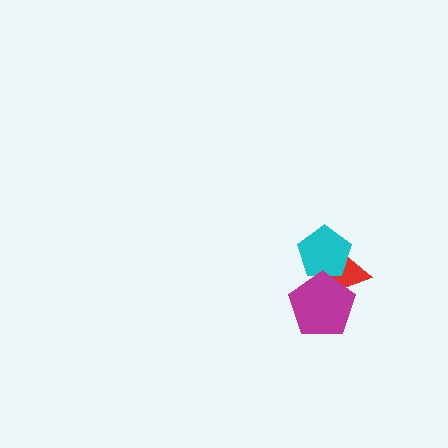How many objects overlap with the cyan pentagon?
2 objects overlap with the cyan pentagon.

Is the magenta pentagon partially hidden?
No, no other shape covers it.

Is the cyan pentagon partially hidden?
Yes, it is partially covered by another shape.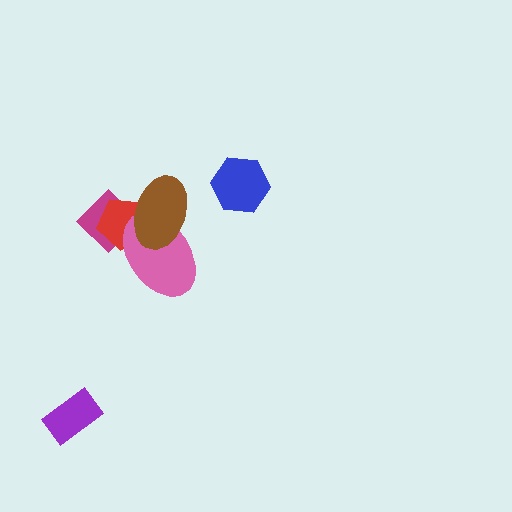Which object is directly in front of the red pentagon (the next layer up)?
The pink ellipse is directly in front of the red pentagon.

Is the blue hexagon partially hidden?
No, no other shape covers it.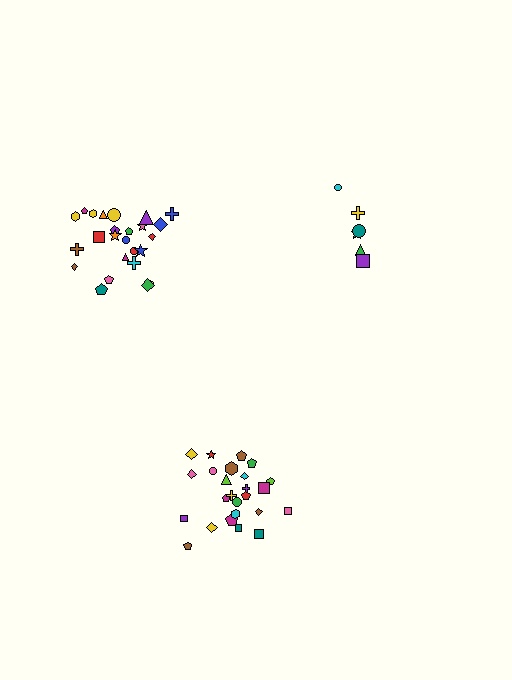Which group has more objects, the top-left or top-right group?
The top-left group.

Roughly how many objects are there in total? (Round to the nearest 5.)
Roughly 55 objects in total.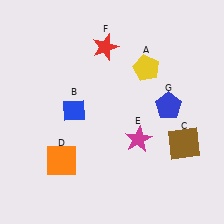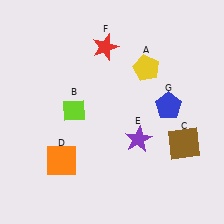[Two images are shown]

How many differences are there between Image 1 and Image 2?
There are 2 differences between the two images.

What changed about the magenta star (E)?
In Image 1, E is magenta. In Image 2, it changed to purple.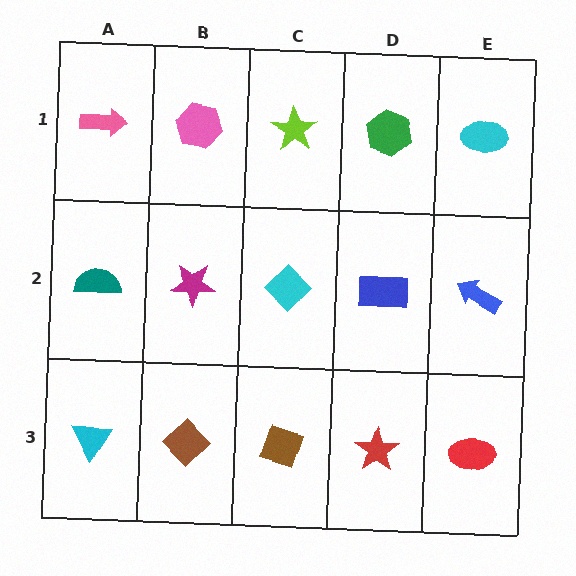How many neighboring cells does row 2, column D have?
4.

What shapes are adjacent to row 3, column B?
A magenta star (row 2, column B), a cyan triangle (row 3, column A), a brown diamond (row 3, column C).